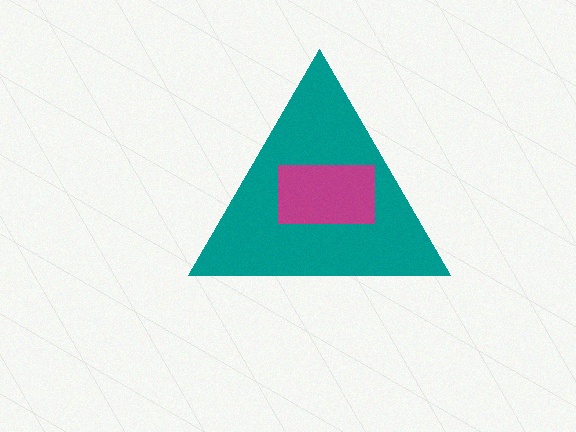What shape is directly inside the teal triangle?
The magenta rectangle.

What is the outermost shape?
The teal triangle.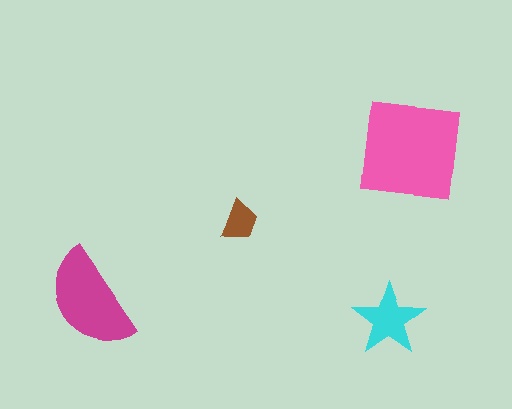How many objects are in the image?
There are 4 objects in the image.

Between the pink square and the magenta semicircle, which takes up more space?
The pink square.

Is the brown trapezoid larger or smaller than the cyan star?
Smaller.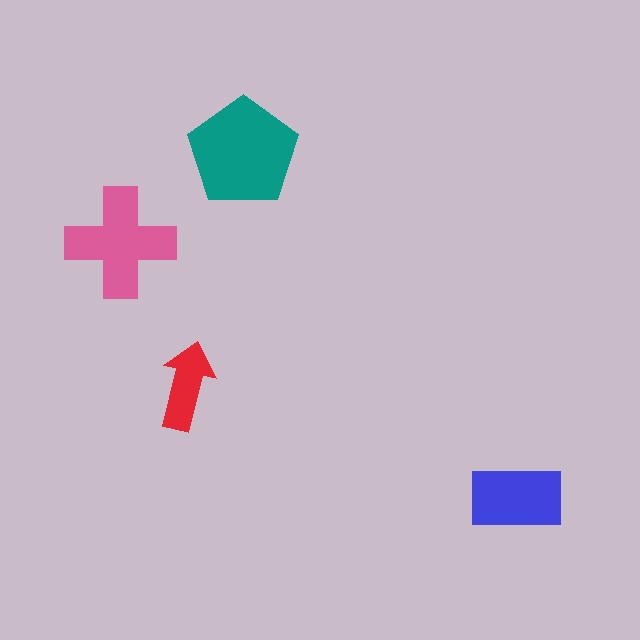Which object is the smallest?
The red arrow.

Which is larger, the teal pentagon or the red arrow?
The teal pentagon.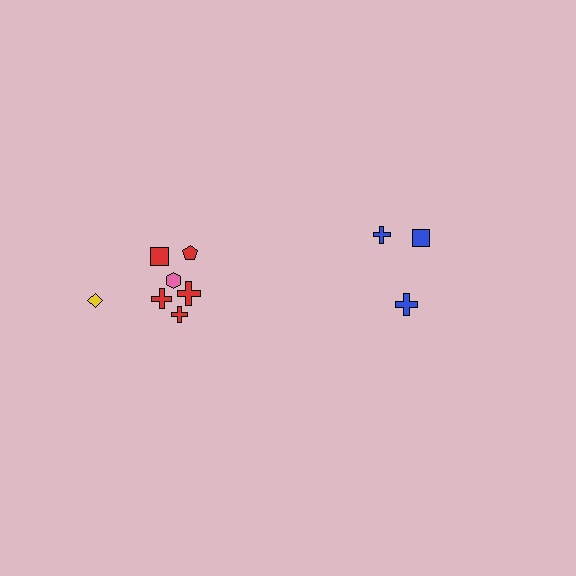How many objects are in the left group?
There are 7 objects.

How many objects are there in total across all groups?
There are 10 objects.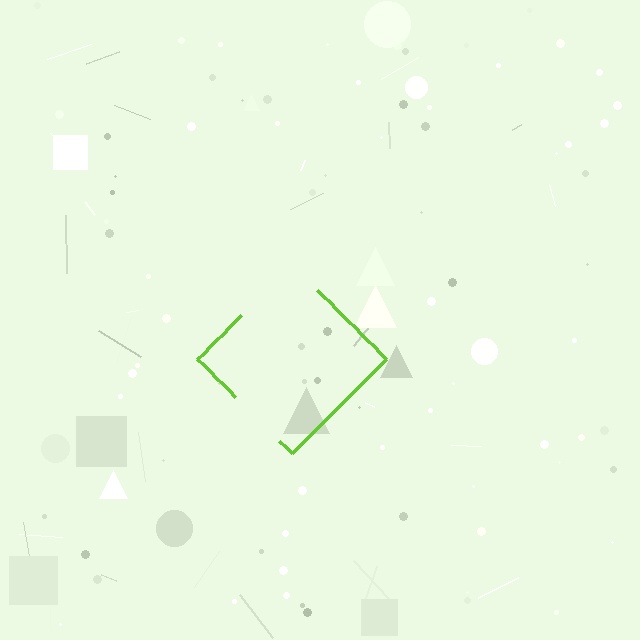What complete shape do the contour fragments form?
The contour fragments form a diamond.